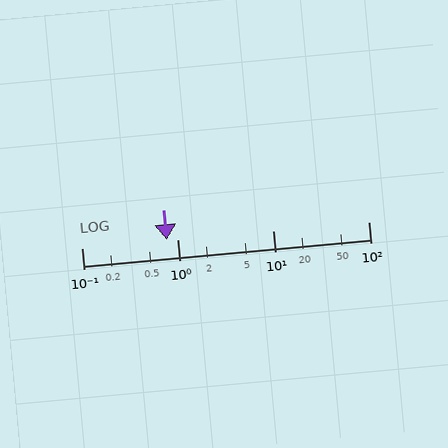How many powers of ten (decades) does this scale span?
The scale spans 3 decades, from 0.1 to 100.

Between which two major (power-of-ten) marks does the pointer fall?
The pointer is between 0.1 and 1.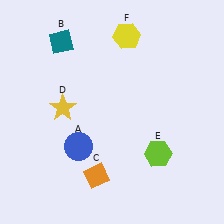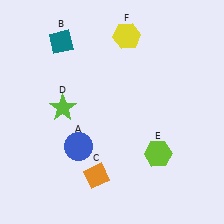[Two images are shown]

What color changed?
The star (D) changed from yellow in Image 1 to lime in Image 2.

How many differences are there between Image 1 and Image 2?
There is 1 difference between the two images.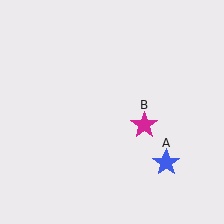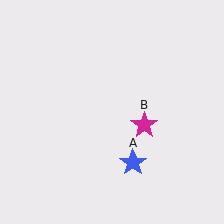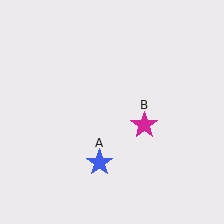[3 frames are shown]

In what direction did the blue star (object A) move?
The blue star (object A) moved left.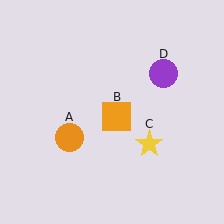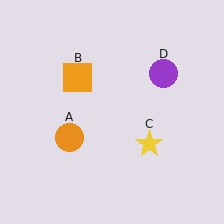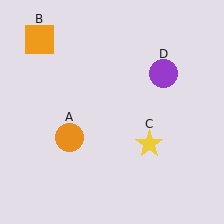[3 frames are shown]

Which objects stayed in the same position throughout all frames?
Orange circle (object A) and yellow star (object C) and purple circle (object D) remained stationary.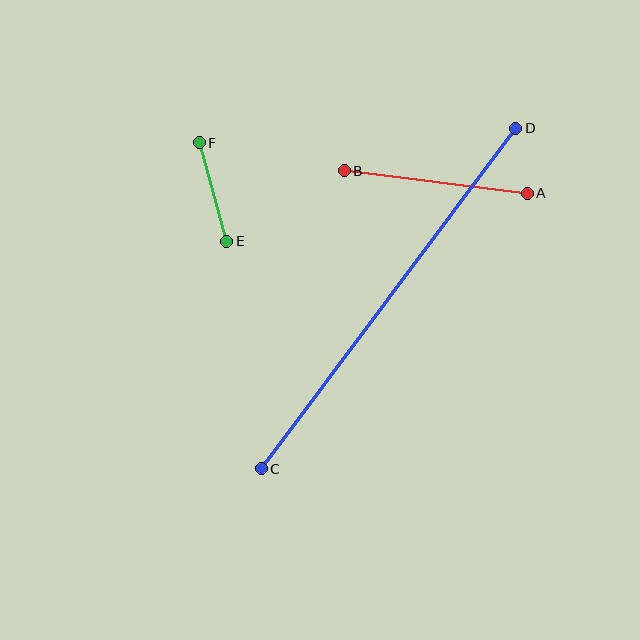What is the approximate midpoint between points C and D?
The midpoint is at approximately (388, 298) pixels.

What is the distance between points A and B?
The distance is approximately 185 pixels.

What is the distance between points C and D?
The distance is approximately 425 pixels.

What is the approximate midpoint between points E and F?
The midpoint is at approximately (213, 192) pixels.